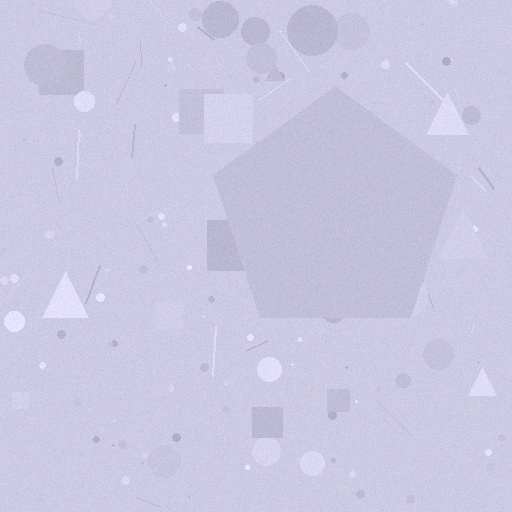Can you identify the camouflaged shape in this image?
The camouflaged shape is a pentagon.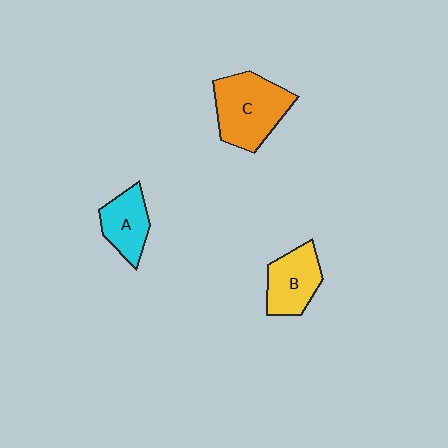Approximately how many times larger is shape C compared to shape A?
Approximately 1.7 times.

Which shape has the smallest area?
Shape A (cyan).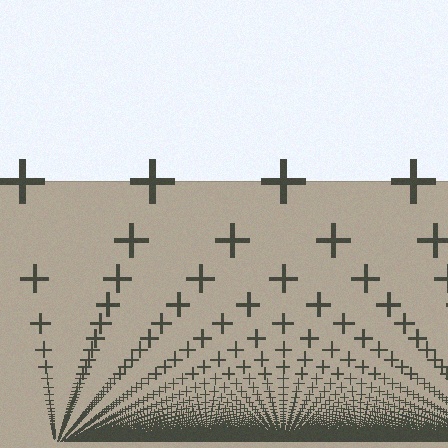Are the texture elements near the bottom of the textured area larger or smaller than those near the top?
Smaller. The gradient is inverted — elements near the bottom are smaller and denser.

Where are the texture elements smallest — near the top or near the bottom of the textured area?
Near the bottom.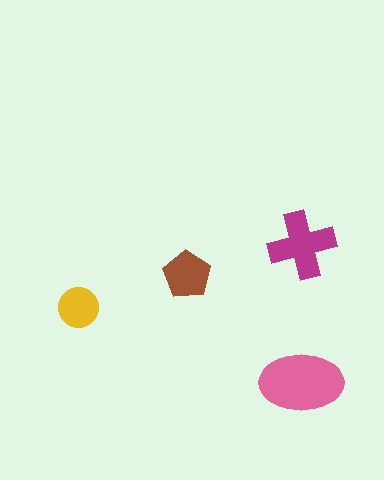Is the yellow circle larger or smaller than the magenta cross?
Smaller.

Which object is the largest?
The pink ellipse.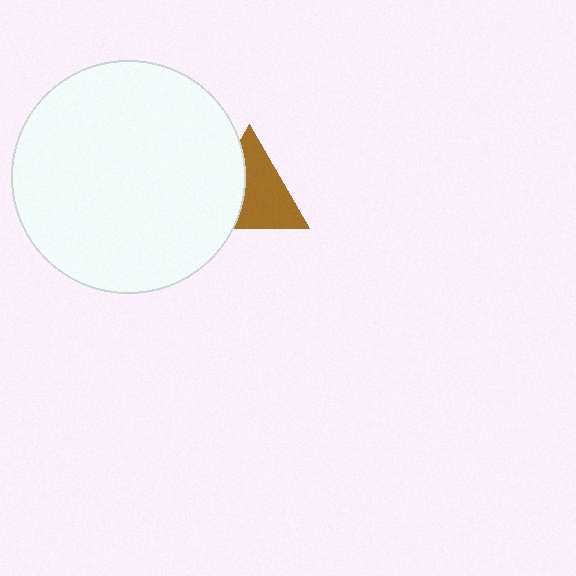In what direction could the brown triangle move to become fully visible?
The brown triangle could move right. That would shift it out from behind the white circle entirely.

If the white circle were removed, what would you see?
You would see the complete brown triangle.